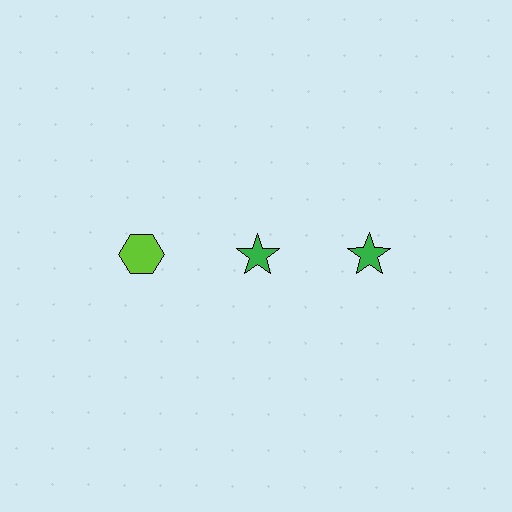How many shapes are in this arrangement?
There are 3 shapes arranged in a grid pattern.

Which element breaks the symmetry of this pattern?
The lime hexagon in the top row, leftmost column breaks the symmetry. All other shapes are green stars.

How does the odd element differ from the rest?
It differs in both color (lime instead of green) and shape (hexagon instead of star).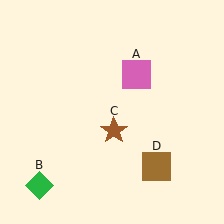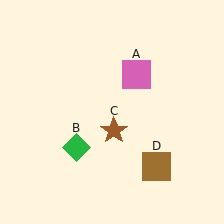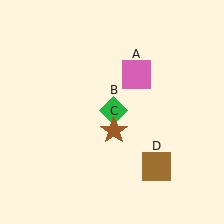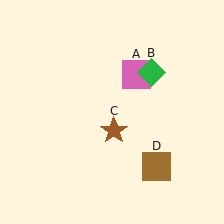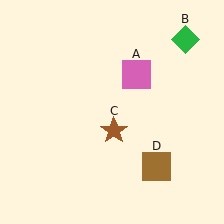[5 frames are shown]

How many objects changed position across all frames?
1 object changed position: green diamond (object B).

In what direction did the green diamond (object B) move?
The green diamond (object B) moved up and to the right.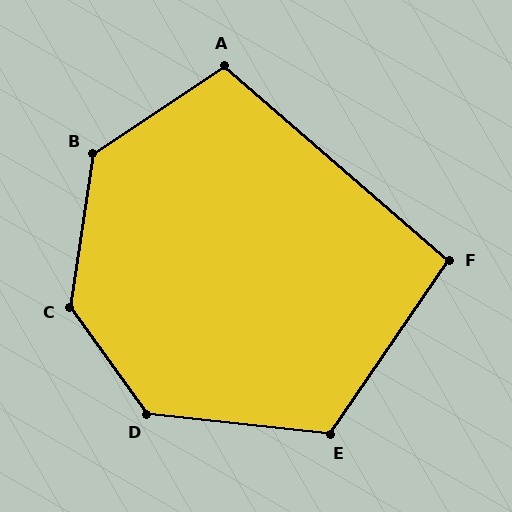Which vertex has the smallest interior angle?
F, at approximately 97 degrees.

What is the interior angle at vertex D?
Approximately 131 degrees (obtuse).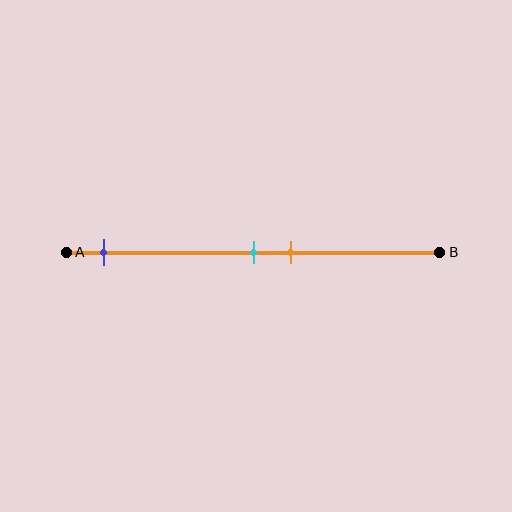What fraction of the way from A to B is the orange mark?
The orange mark is approximately 60% (0.6) of the way from A to B.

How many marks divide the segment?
There are 3 marks dividing the segment.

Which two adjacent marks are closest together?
The cyan and orange marks are the closest adjacent pair.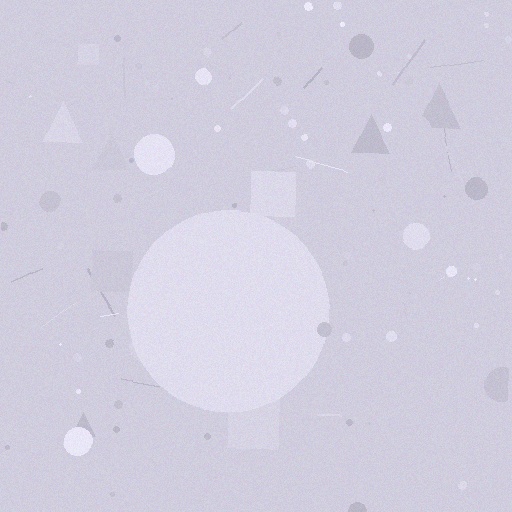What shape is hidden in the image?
A circle is hidden in the image.